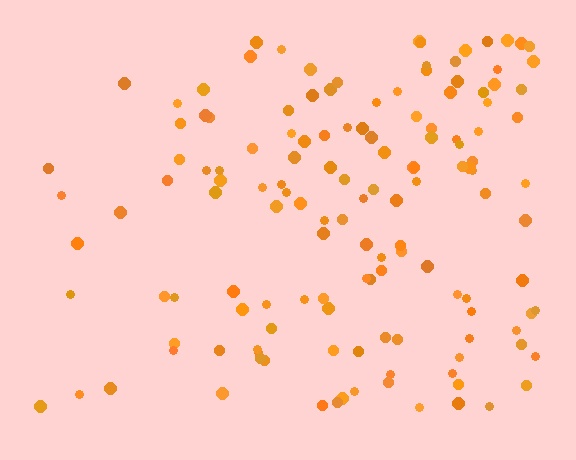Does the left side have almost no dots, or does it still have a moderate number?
Still a moderate number, just noticeably fewer than the right.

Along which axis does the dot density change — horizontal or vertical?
Horizontal.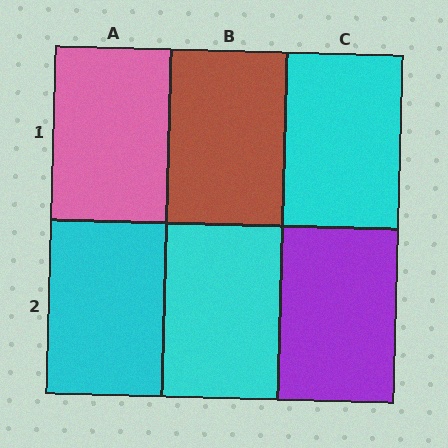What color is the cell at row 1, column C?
Cyan.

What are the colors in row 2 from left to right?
Cyan, cyan, purple.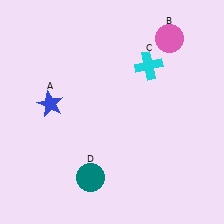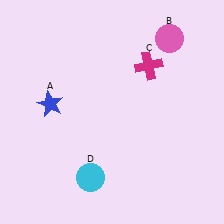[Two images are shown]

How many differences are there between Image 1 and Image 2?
There are 2 differences between the two images.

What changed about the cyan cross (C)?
In Image 1, C is cyan. In Image 2, it changed to magenta.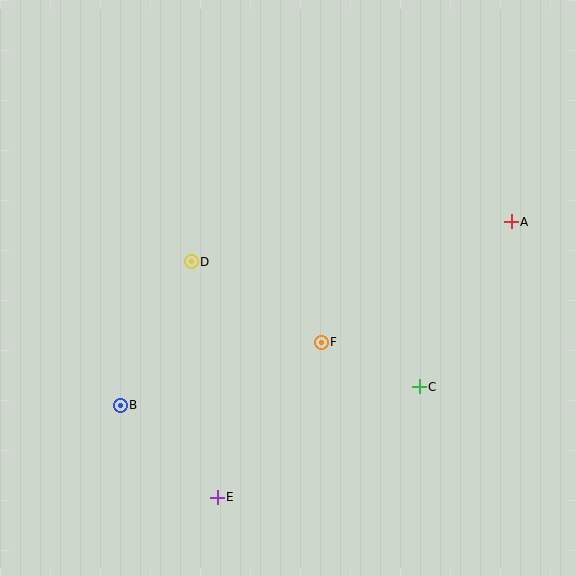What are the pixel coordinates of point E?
Point E is at (217, 497).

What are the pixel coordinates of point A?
Point A is at (511, 222).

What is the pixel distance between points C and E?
The distance between C and E is 230 pixels.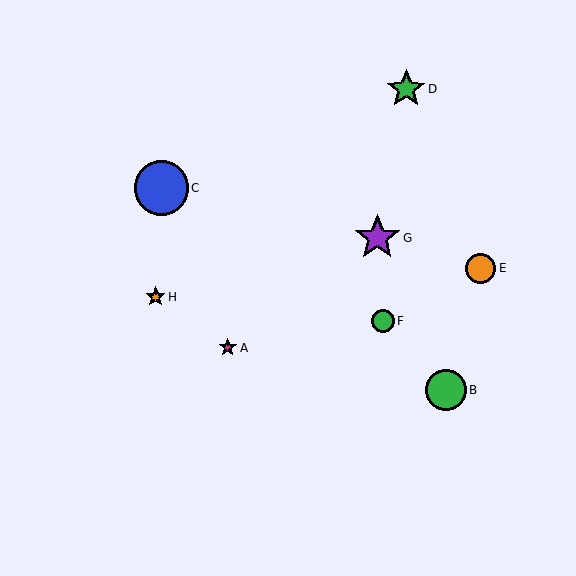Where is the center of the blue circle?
The center of the blue circle is at (161, 188).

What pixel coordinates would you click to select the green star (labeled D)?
Click at (406, 89) to select the green star D.